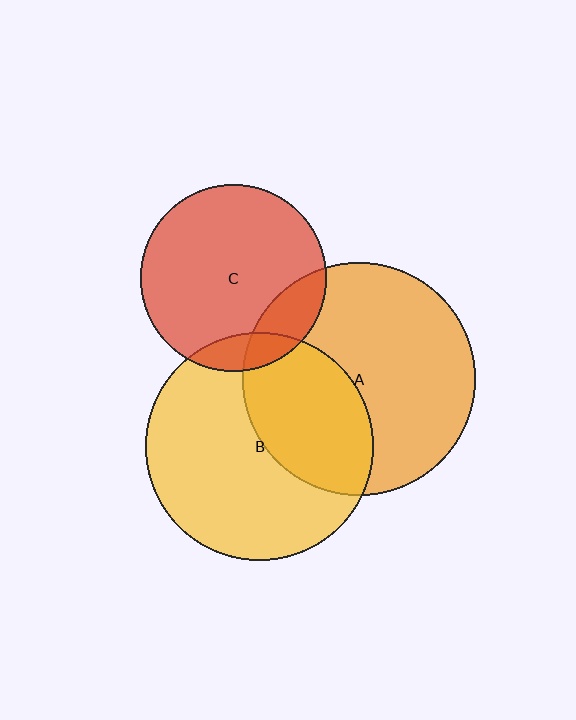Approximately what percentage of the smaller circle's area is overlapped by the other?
Approximately 10%.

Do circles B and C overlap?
Yes.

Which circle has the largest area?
Circle A (orange).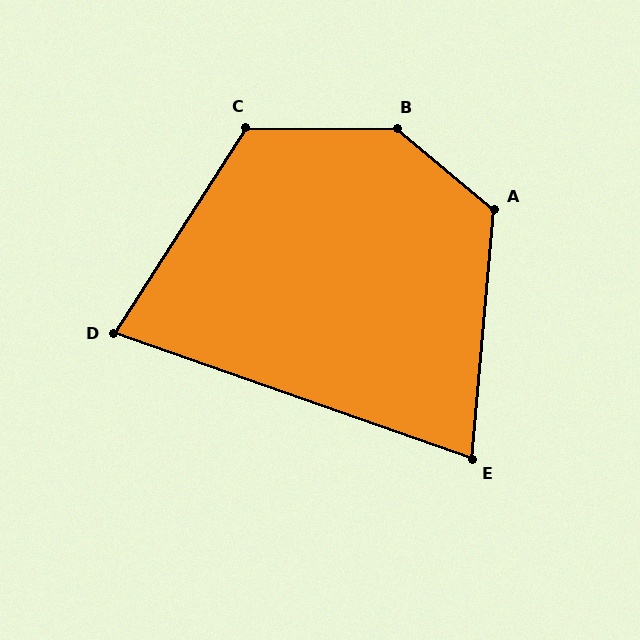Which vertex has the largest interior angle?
B, at approximately 141 degrees.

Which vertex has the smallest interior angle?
E, at approximately 76 degrees.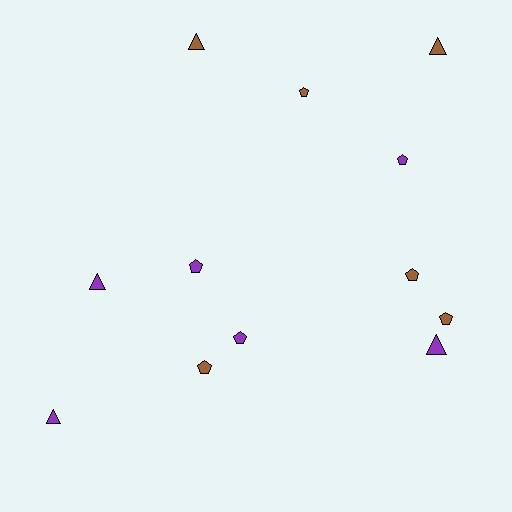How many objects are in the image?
There are 12 objects.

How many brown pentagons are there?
There are 4 brown pentagons.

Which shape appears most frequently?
Pentagon, with 7 objects.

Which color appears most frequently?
Brown, with 6 objects.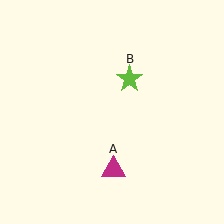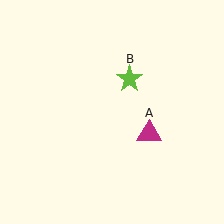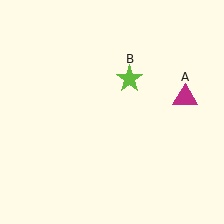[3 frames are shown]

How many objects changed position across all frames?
1 object changed position: magenta triangle (object A).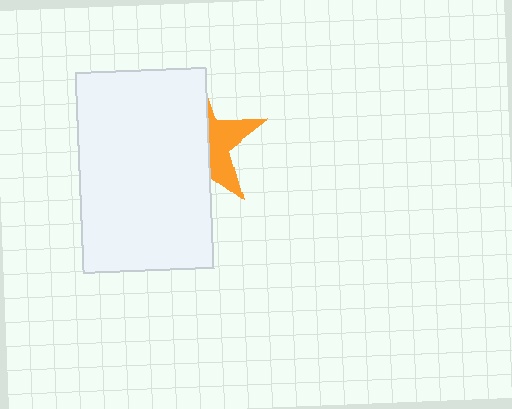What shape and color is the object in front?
The object in front is a white rectangle.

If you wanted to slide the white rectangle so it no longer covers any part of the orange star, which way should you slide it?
Slide it left — that is the most direct way to separate the two shapes.